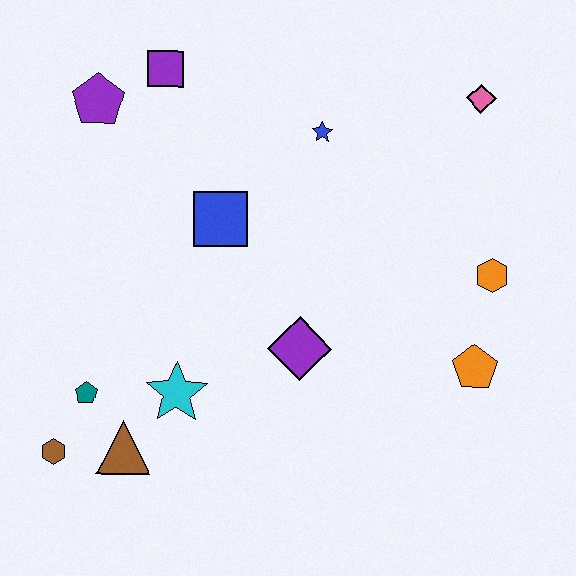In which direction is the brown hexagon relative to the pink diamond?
The brown hexagon is to the left of the pink diamond.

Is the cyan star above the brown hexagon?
Yes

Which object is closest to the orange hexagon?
The orange pentagon is closest to the orange hexagon.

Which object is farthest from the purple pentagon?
The orange pentagon is farthest from the purple pentagon.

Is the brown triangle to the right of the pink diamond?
No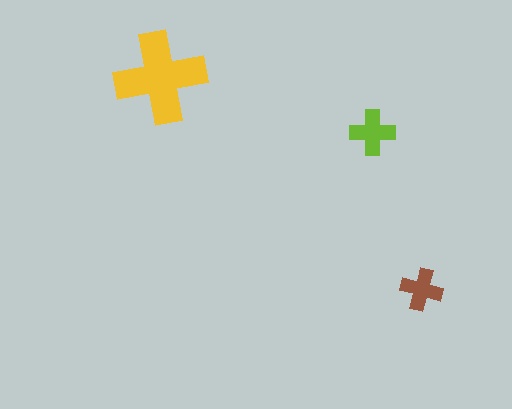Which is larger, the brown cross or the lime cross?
The lime one.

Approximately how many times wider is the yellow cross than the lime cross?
About 2 times wider.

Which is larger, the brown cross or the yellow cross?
The yellow one.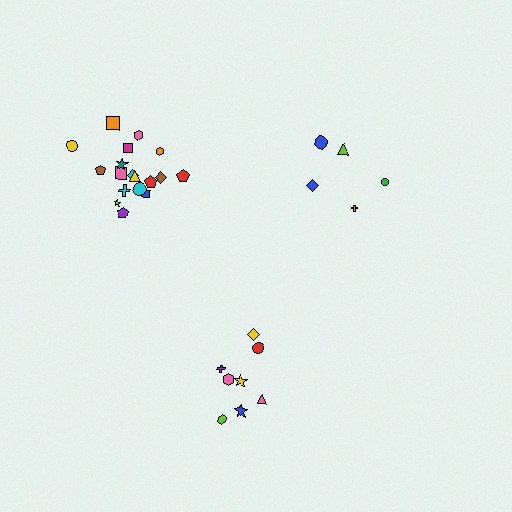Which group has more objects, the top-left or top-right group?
The top-left group.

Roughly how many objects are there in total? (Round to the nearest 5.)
Roughly 30 objects in total.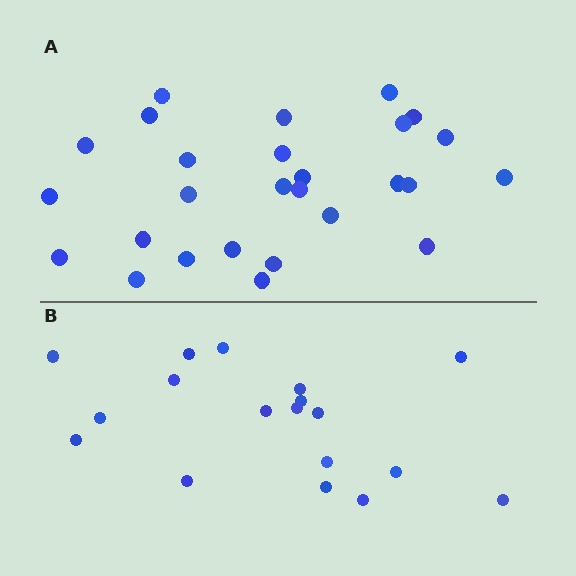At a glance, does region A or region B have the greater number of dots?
Region A (the top region) has more dots.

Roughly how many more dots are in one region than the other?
Region A has roughly 8 or so more dots than region B.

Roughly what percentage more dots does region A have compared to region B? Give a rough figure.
About 50% more.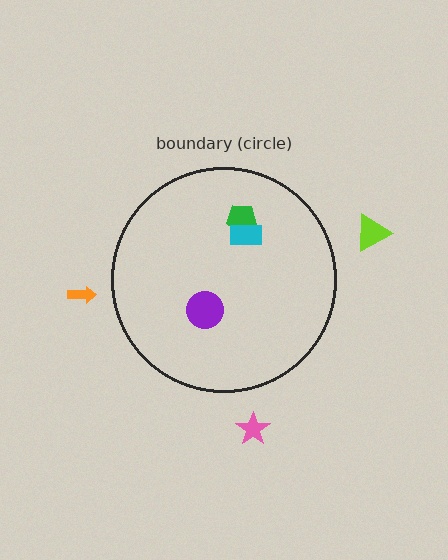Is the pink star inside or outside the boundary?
Outside.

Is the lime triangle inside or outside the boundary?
Outside.